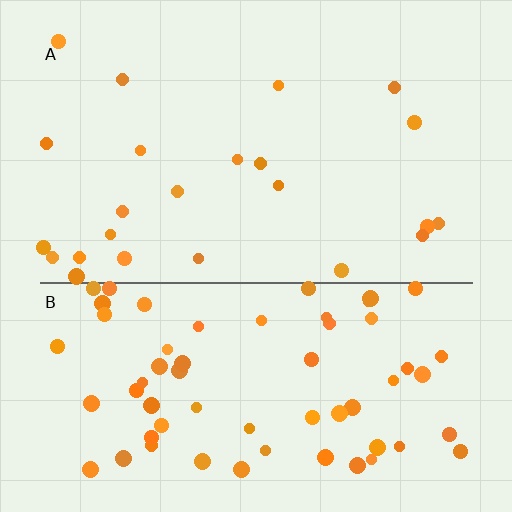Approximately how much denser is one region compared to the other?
Approximately 2.8× — region B over region A.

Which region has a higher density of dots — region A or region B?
B (the bottom).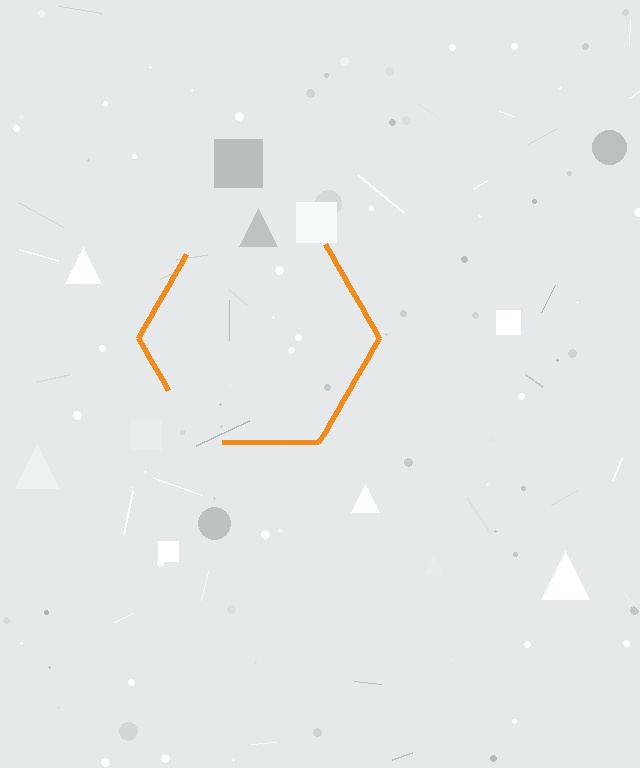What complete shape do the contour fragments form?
The contour fragments form a hexagon.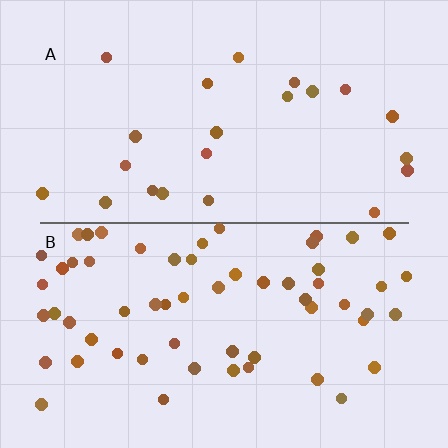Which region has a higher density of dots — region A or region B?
B (the bottom).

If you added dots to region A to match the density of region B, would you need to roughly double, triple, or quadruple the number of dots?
Approximately triple.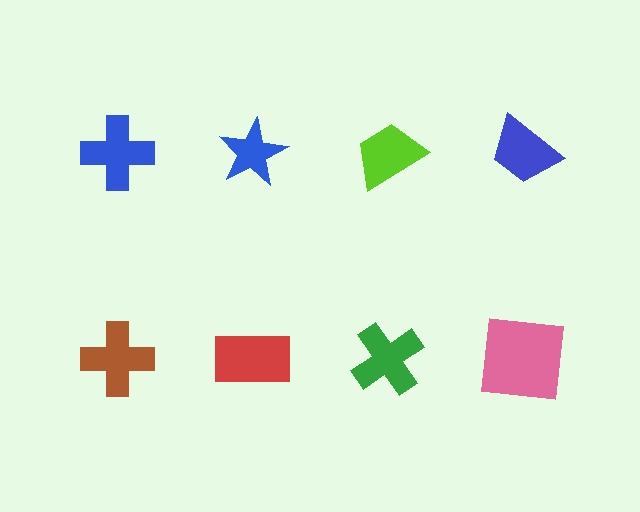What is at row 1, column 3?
A lime trapezoid.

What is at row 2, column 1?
A brown cross.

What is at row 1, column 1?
A blue cross.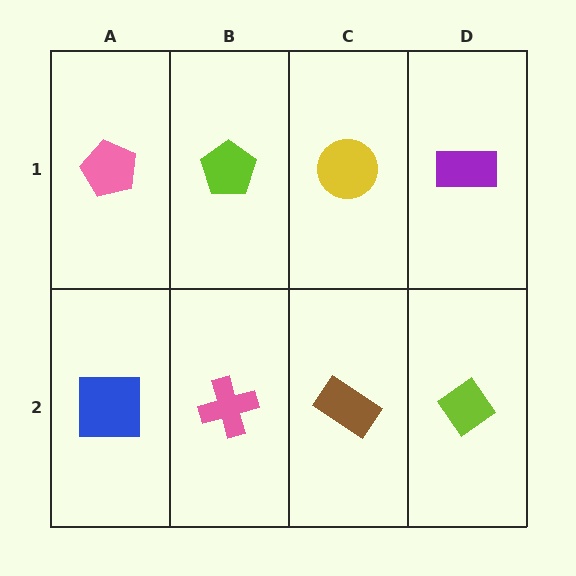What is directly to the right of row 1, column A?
A lime pentagon.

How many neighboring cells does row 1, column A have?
2.